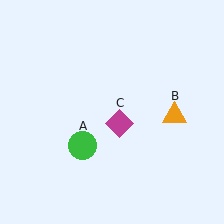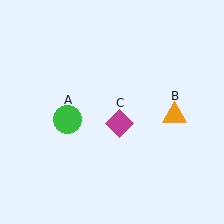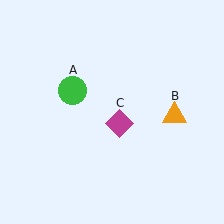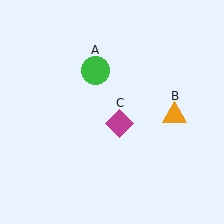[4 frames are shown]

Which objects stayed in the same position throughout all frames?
Orange triangle (object B) and magenta diamond (object C) remained stationary.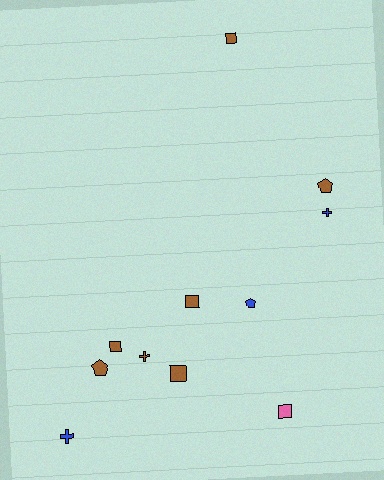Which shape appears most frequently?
Square, with 5 objects.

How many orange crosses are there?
There are no orange crosses.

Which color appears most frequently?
Brown, with 7 objects.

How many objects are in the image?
There are 11 objects.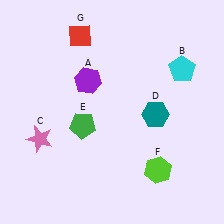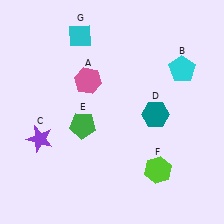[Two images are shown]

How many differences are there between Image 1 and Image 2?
There are 3 differences between the two images.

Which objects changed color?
A changed from purple to pink. C changed from pink to purple. G changed from red to cyan.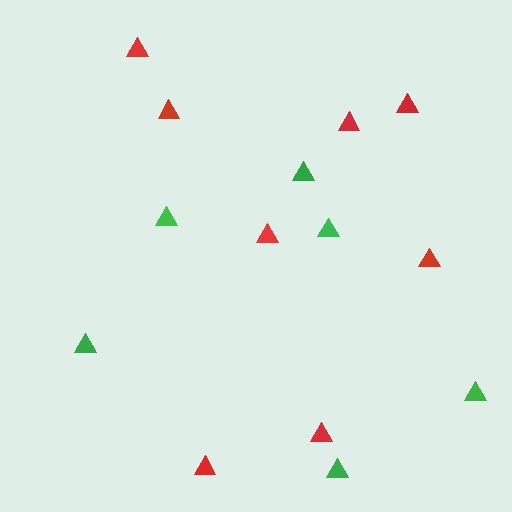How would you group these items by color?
There are 2 groups: one group of green triangles (6) and one group of red triangles (8).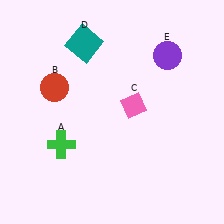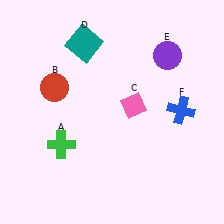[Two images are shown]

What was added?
A blue cross (F) was added in Image 2.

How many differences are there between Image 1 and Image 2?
There is 1 difference between the two images.